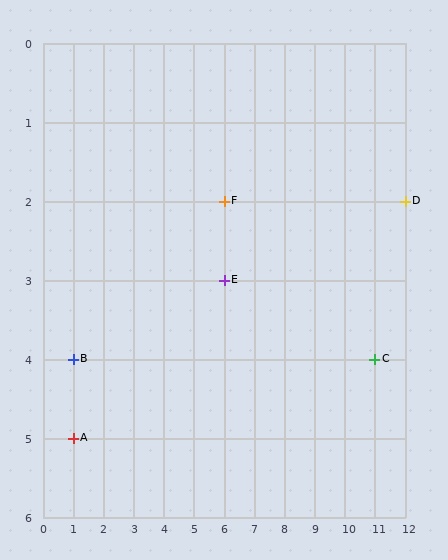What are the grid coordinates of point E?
Point E is at grid coordinates (6, 3).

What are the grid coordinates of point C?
Point C is at grid coordinates (11, 4).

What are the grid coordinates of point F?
Point F is at grid coordinates (6, 2).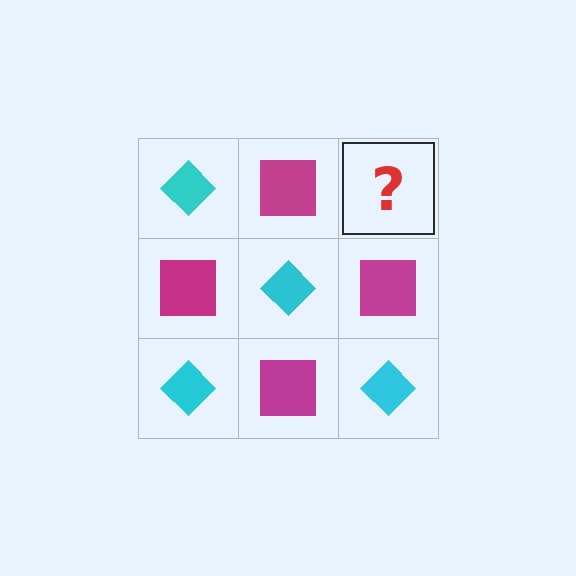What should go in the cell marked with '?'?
The missing cell should contain a cyan diamond.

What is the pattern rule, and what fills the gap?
The rule is that it alternates cyan diamond and magenta square in a checkerboard pattern. The gap should be filled with a cyan diamond.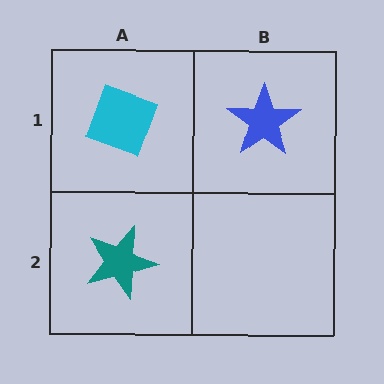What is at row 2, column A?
A teal star.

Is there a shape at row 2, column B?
No, that cell is empty.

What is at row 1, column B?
A blue star.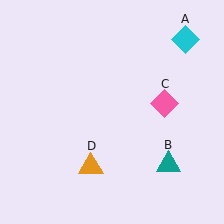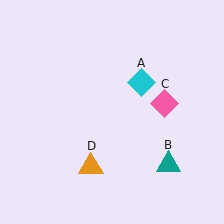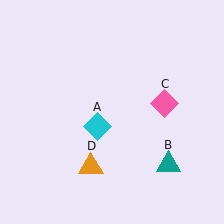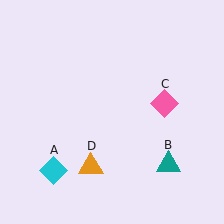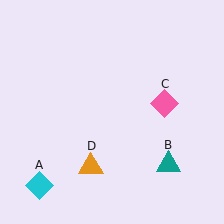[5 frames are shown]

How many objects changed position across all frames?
1 object changed position: cyan diamond (object A).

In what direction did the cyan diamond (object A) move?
The cyan diamond (object A) moved down and to the left.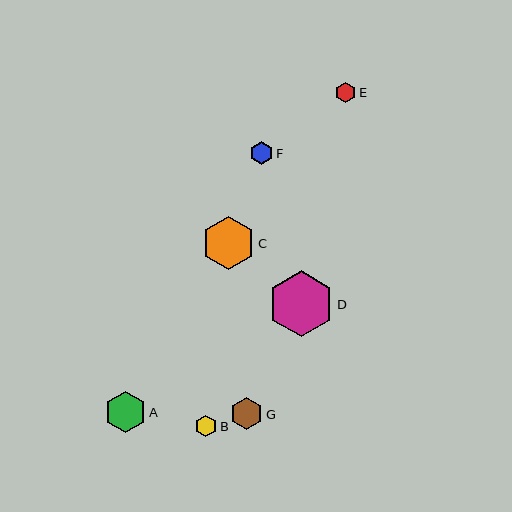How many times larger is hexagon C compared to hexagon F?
Hexagon C is approximately 2.3 times the size of hexagon F.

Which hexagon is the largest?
Hexagon D is the largest with a size of approximately 66 pixels.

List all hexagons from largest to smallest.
From largest to smallest: D, C, A, G, F, B, E.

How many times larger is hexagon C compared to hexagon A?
Hexagon C is approximately 1.3 times the size of hexagon A.